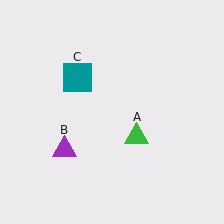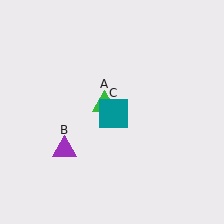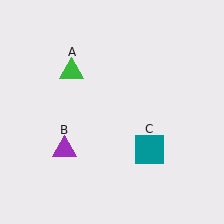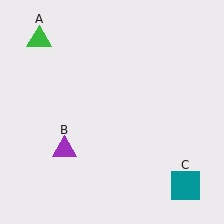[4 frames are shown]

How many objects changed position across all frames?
2 objects changed position: green triangle (object A), teal square (object C).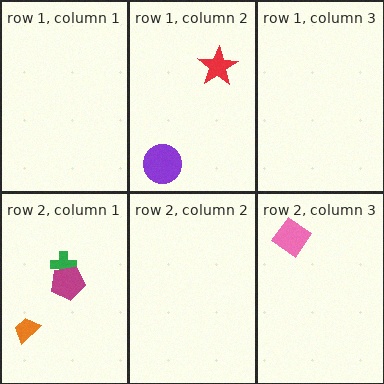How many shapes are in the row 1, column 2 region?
2.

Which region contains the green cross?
The row 2, column 1 region.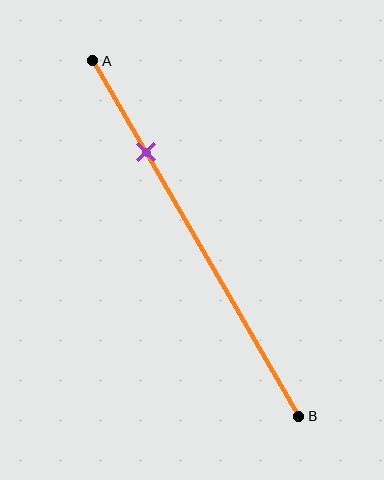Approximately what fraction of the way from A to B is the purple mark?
The purple mark is approximately 25% of the way from A to B.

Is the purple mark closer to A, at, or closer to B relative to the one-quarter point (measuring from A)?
The purple mark is approximately at the one-quarter point of segment AB.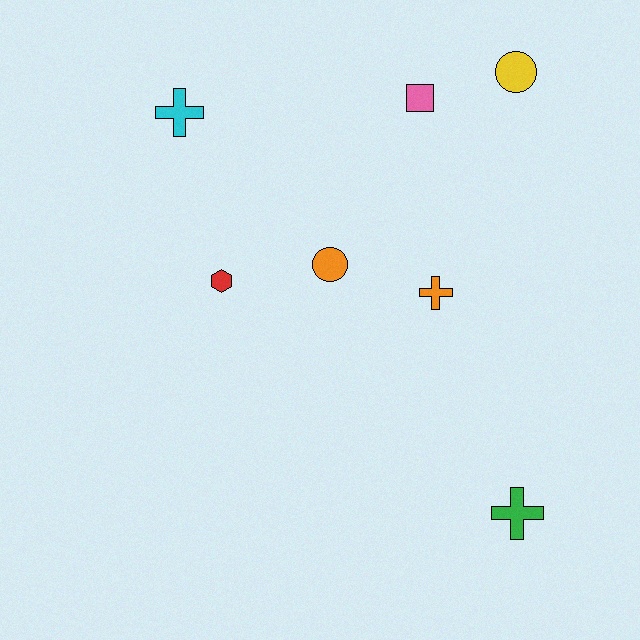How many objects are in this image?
There are 7 objects.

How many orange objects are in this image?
There are 2 orange objects.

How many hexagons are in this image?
There is 1 hexagon.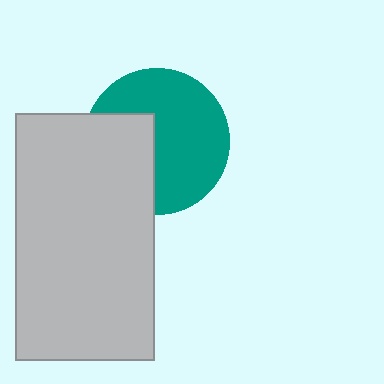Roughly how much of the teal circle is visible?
About half of it is visible (roughly 64%).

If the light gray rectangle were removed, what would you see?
You would see the complete teal circle.